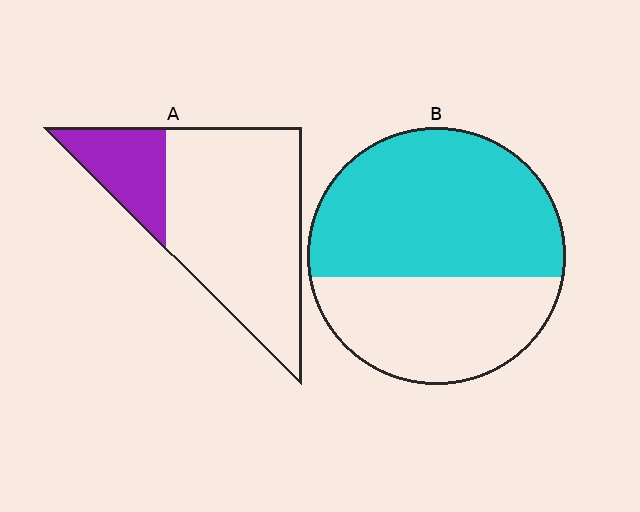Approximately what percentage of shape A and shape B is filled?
A is approximately 25% and B is approximately 60%.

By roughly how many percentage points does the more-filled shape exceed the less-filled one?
By roughly 40 percentage points (B over A).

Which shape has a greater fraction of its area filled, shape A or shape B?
Shape B.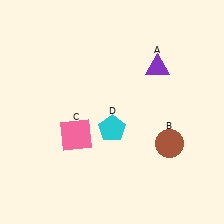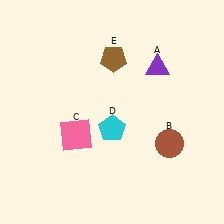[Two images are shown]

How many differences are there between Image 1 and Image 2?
There is 1 difference between the two images.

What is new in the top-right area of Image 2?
A brown pentagon (E) was added in the top-right area of Image 2.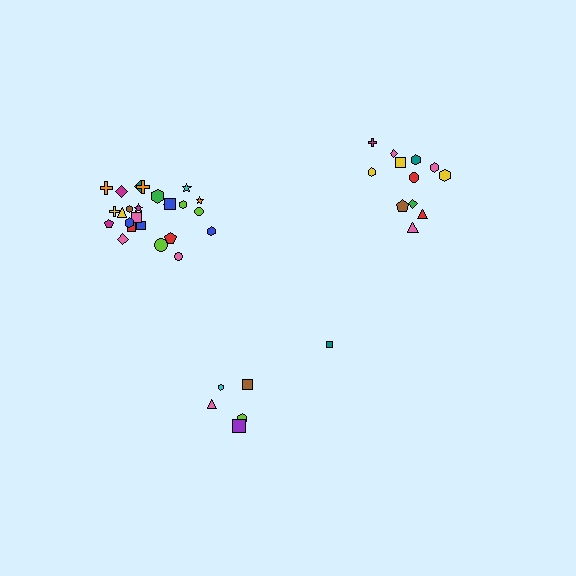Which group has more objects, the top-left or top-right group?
The top-left group.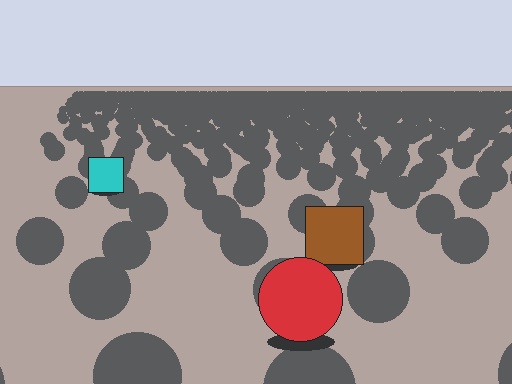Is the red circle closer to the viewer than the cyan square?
Yes. The red circle is closer — you can tell from the texture gradient: the ground texture is coarser near it.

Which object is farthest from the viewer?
The cyan square is farthest from the viewer. It appears smaller and the ground texture around it is denser.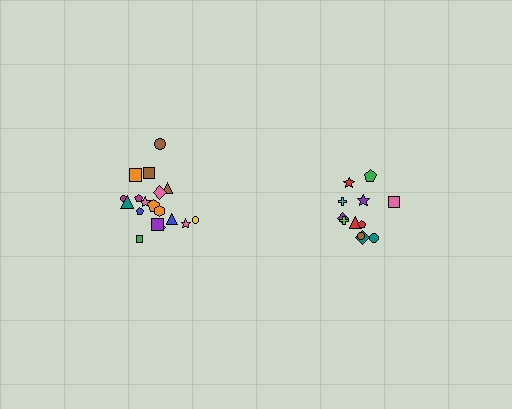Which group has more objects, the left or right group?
The left group.